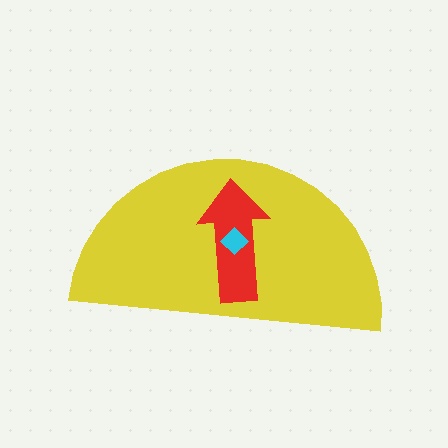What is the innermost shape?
The cyan diamond.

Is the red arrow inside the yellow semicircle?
Yes.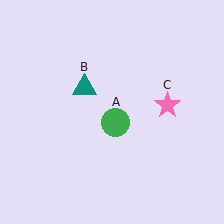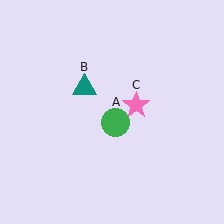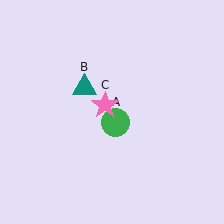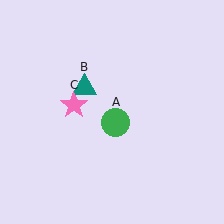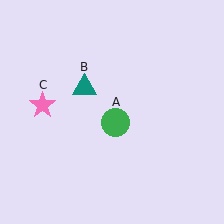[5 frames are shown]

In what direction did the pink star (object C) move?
The pink star (object C) moved left.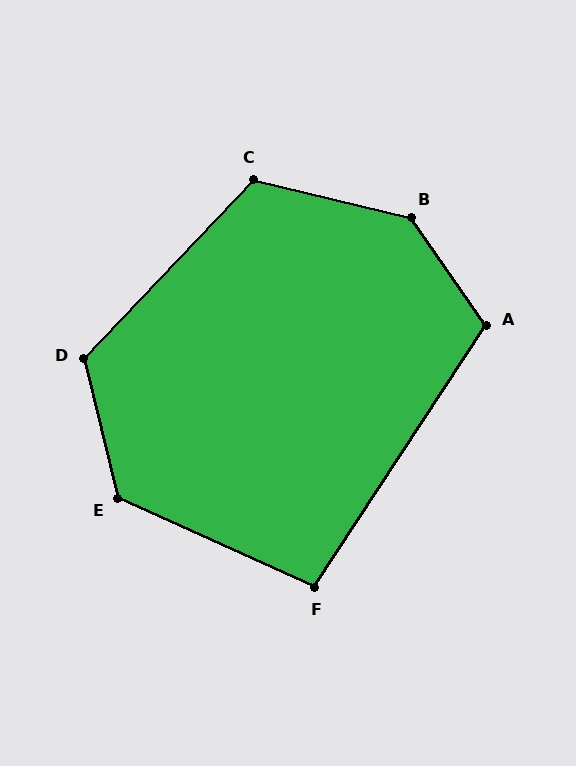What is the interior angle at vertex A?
Approximately 112 degrees (obtuse).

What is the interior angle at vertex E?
Approximately 128 degrees (obtuse).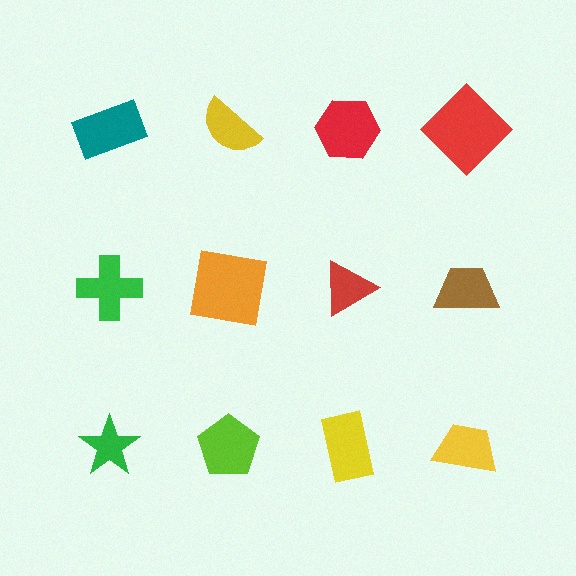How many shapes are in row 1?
4 shapes.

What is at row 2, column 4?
A brown trapezoid.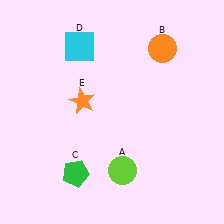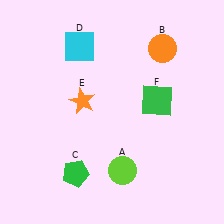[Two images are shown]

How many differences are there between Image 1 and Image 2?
There is 1 difference between the two images.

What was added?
A green square (F) was added in Image 2.